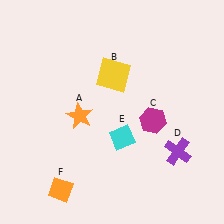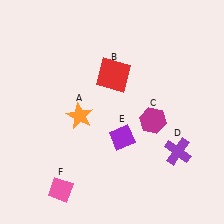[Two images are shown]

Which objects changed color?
B changed from yellow to red. E changed from cyan to purple. F changed from orange to pink.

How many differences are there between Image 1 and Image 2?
There are 3 differences between the two images.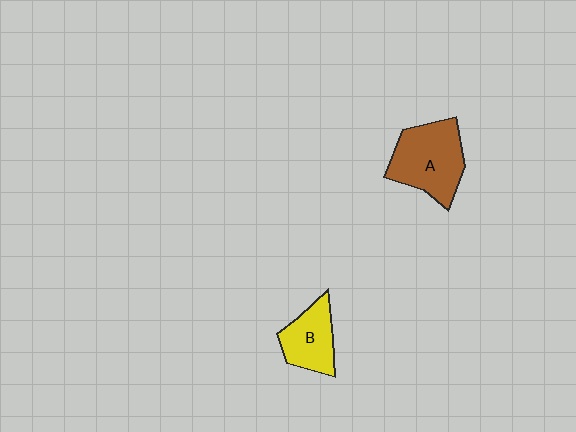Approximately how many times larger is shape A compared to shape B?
Approximately 1.5 times.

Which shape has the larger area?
Shape A (brown).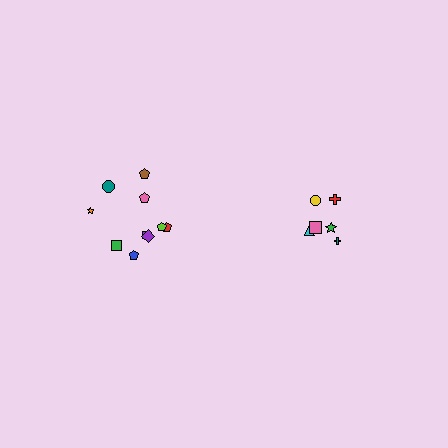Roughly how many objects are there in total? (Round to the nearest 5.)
Roughly 15 objects in total.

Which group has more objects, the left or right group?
The left group.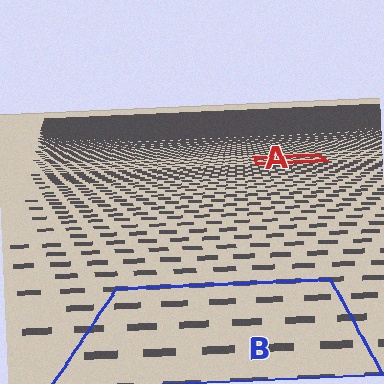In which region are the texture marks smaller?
The texture marks are smaller in region A, because it is farther away.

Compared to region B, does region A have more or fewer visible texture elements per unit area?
Region A has more texture elements per unit area — they are packed more densely because it is farther away.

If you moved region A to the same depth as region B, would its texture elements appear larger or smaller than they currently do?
They would appear larger. At a closer depth, the same texture elements are projected at a bigger on-screen size.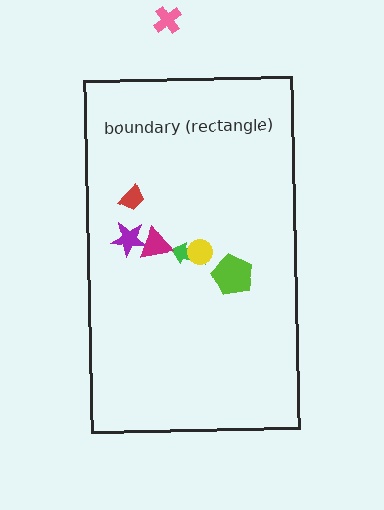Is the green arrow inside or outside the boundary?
Inside.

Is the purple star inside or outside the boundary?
Inside.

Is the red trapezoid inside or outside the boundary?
Inside.